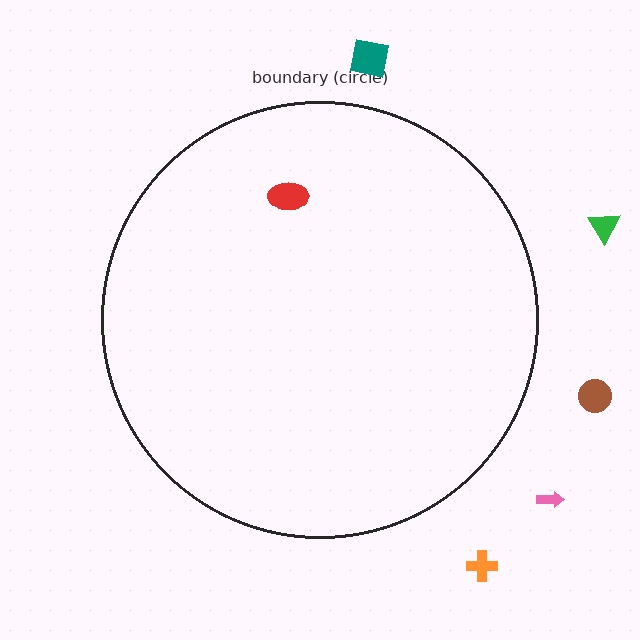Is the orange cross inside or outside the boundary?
Outside.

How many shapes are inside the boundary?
1 inside, 5 outside.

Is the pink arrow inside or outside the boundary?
Outside.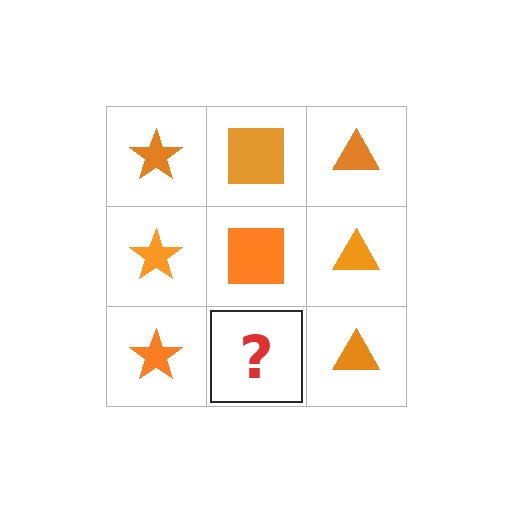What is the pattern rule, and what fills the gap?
The rule is that each column has a consistent shape. The gap should be filled with an orange square.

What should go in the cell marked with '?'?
The missing cell should contain an orange square.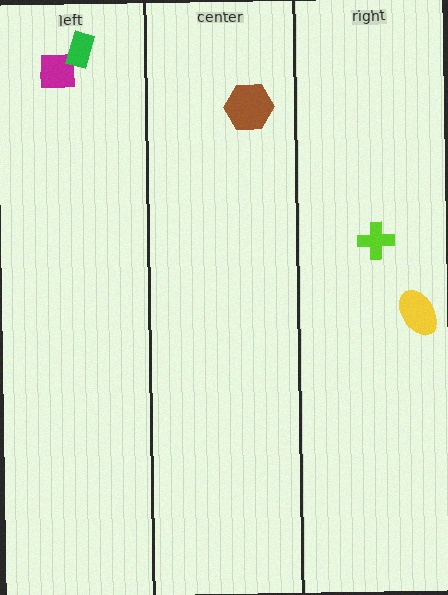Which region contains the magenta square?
The left region.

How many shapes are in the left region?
2.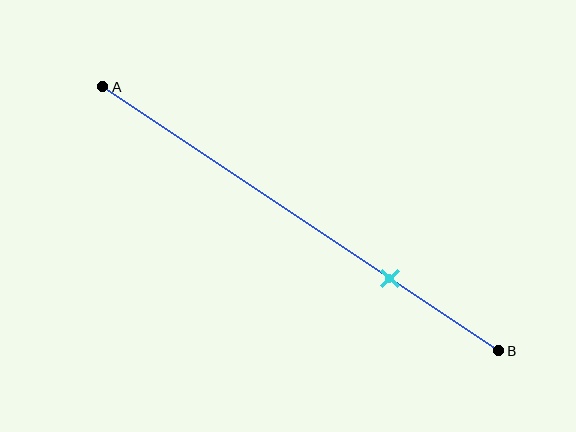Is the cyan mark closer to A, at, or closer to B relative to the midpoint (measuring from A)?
The cyan mark is closer to point B than the midpoint of segment AB.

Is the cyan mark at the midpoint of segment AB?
No, the mark is at about 75% from A, not at the 50% midpoint.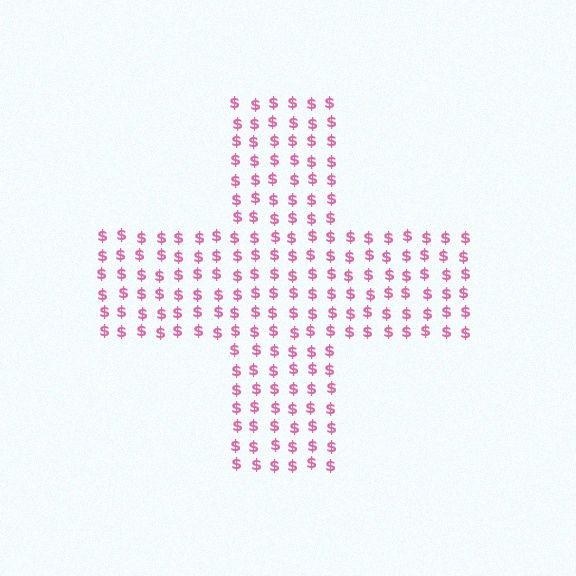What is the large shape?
The large shape is a cross.